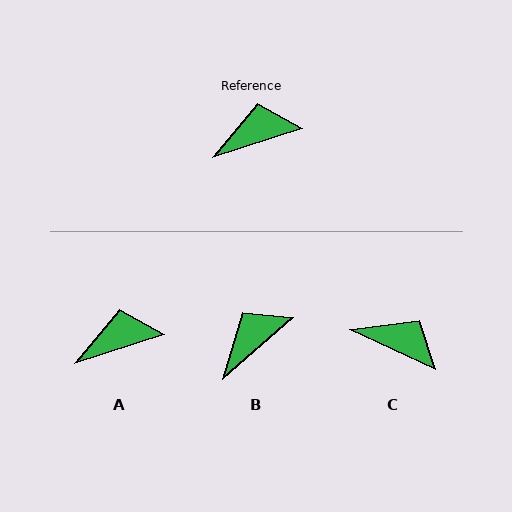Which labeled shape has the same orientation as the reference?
A.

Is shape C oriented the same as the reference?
No, it is off by about 43 degrees.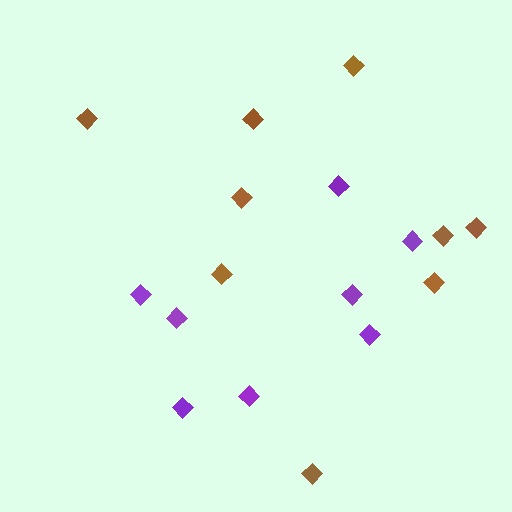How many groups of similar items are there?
There are 2 groups: one group of purple diamonds (8) and one group of brown diamonds (9).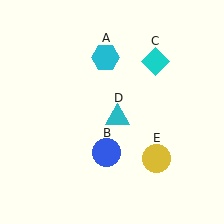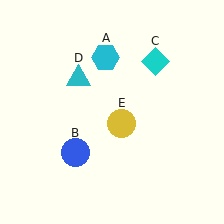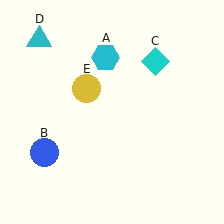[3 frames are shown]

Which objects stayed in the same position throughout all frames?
Cyan hexagon (object A) and cyan diamond (object C) remained stationary.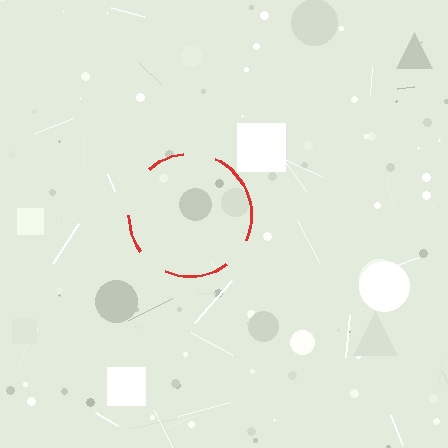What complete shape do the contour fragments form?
The contour fragments form a circle.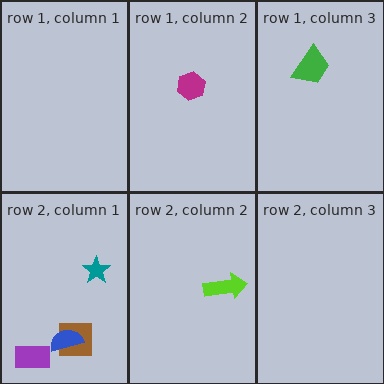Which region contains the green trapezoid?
The row 1, column 3 region.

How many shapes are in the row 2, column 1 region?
4.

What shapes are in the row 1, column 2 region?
The magenta hexagon.